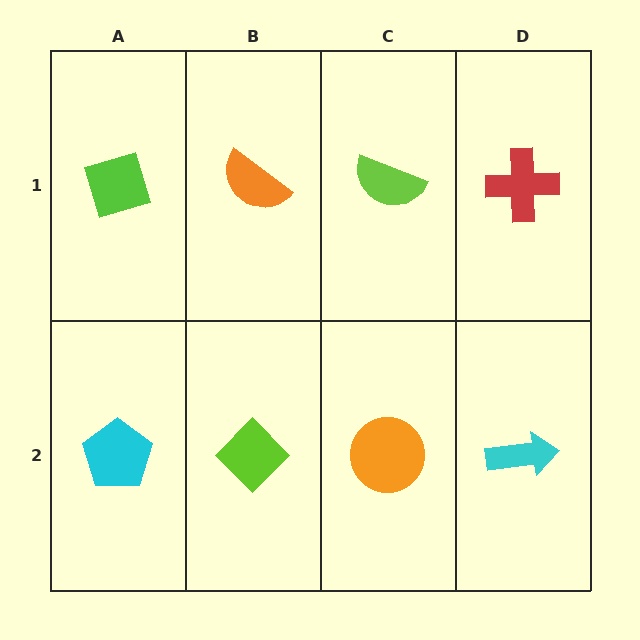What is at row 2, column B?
A lime diamond.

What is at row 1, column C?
A lime semicircle.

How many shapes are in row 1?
4 shapes.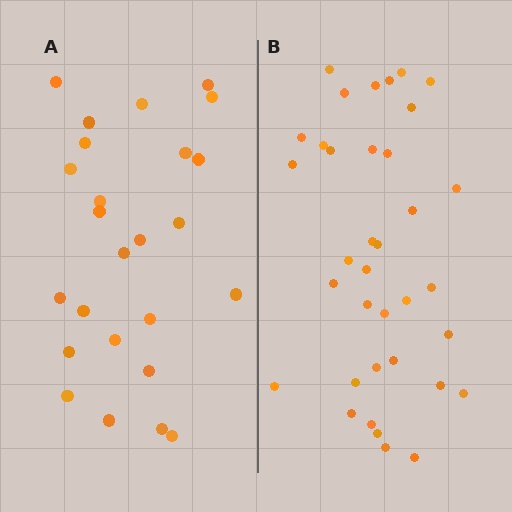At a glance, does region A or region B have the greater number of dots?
Region B (the right region) has more dots.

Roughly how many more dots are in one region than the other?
Region B has roughly 12 or so more dots than region A.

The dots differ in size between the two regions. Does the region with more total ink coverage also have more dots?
No. Region A has more total ink coverage because its dots are larger, but region B actually contains more individual dots. Total area can be misleading — the number of items is what matters here.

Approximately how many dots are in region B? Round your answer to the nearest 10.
About 40 dots. (The exact count is 36, which rounds to 40.)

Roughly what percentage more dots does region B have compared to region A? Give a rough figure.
About 45% more.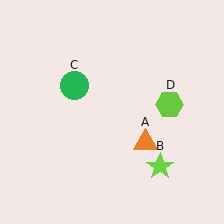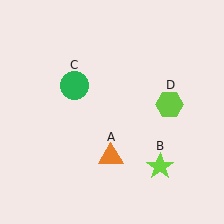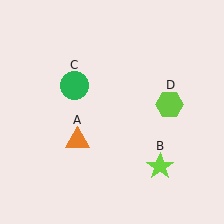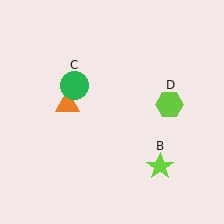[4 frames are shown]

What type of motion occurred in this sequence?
The orange triangle (object A) rotated clockwise around the center of the scene.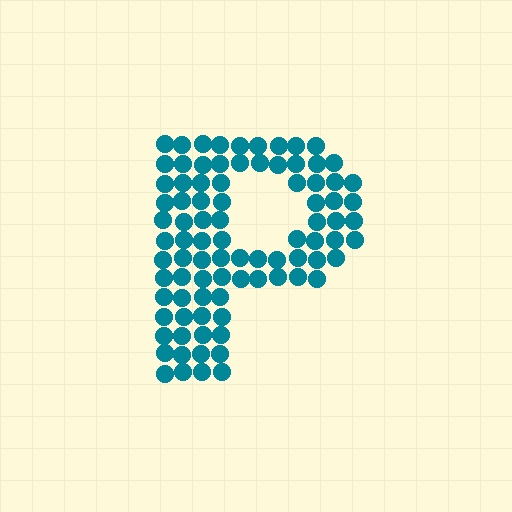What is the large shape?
The large shape is the letter P.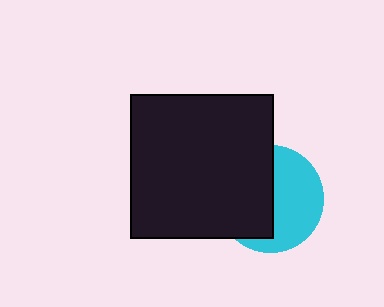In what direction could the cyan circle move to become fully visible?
The cyan circle could move right. That would shift it out from behind the black square entirely.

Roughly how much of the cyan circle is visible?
About half of it is visible (roughly 51%).